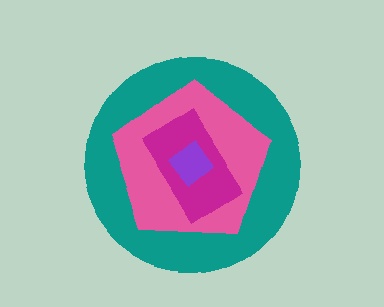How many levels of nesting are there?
4.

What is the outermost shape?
The teal circle.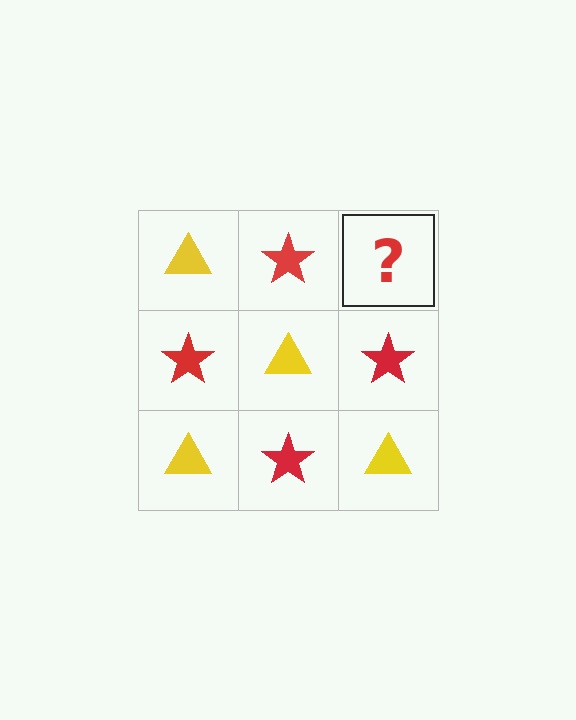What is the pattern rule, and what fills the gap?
The rule is that it alternates yellow triangle and red star in a checkerboard pattern. The gap should be filled with a yellow triangle.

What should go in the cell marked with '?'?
The missing cell should contain a yellow triangle.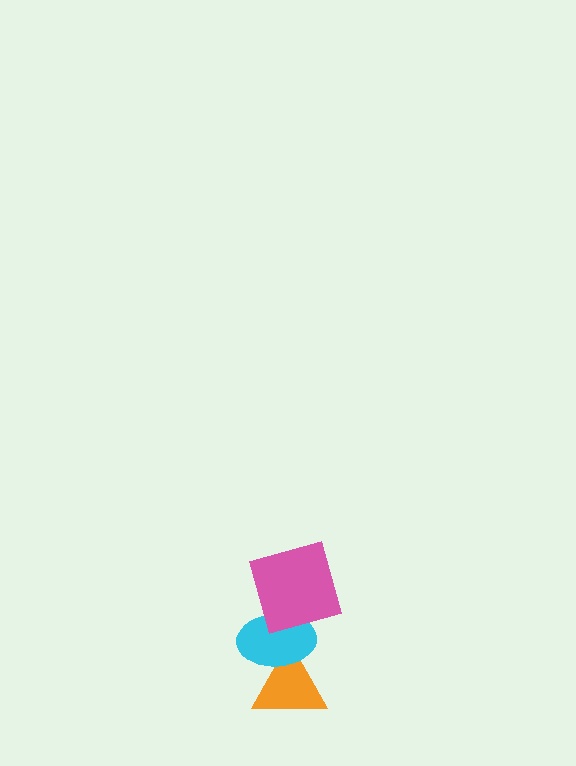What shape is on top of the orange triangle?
The cyan ellipse is on top of the orange triangle.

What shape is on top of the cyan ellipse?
The pink square is on top of the cyan ellipse.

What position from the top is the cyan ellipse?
The cyan ellipse is 2nd from the top.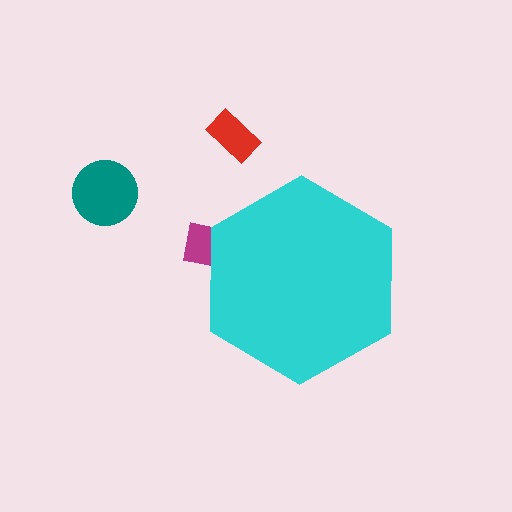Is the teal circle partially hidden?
No, the teal circle is fully visible.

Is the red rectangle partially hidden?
No, the red rectangle is fully visible.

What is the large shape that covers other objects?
A cyan hexagon.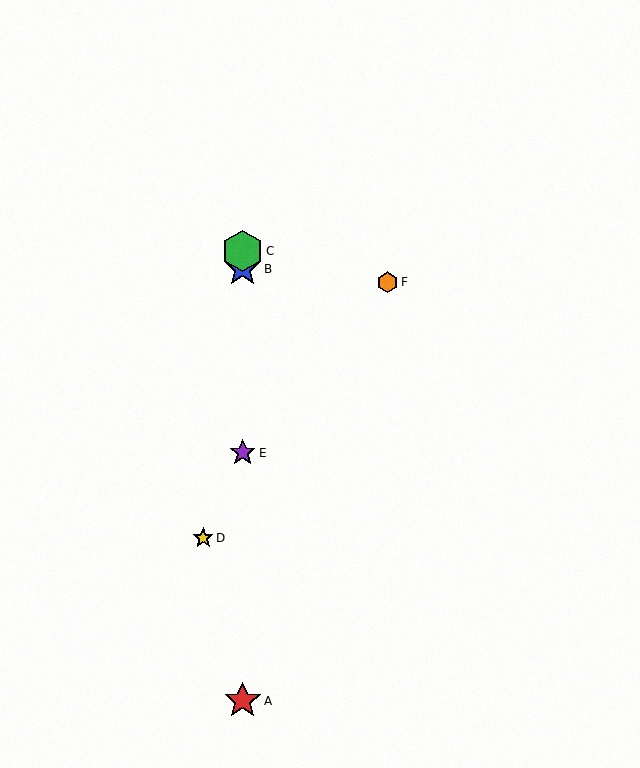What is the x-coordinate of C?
Object C is at x≈243.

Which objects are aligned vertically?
Objects A, B, C, E are aligned vertically.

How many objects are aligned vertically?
4 objects (A, B, C, E) are aligned vertically.